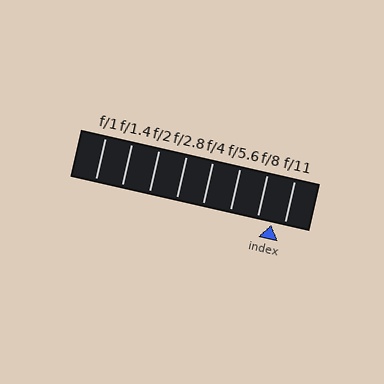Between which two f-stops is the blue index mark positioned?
The index mark is between f/8 and f/11.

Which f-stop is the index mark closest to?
The index mark is closest to f/11.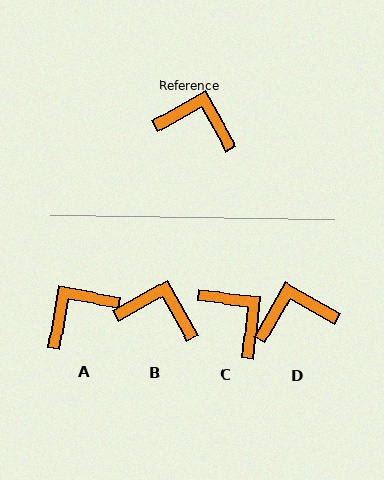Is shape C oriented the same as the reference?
No, it is off by about 36 degrees.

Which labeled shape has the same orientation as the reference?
B.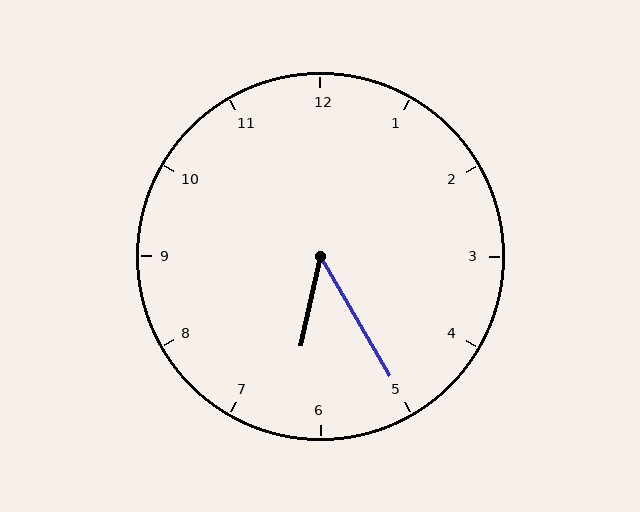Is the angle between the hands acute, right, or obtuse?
It is acute.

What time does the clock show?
6:25.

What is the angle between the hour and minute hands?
Approximately 42 degrees.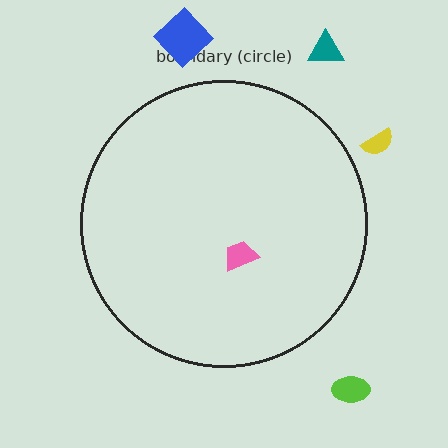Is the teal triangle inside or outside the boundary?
Outside.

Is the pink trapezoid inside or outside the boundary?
Inside.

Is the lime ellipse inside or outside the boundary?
Outside.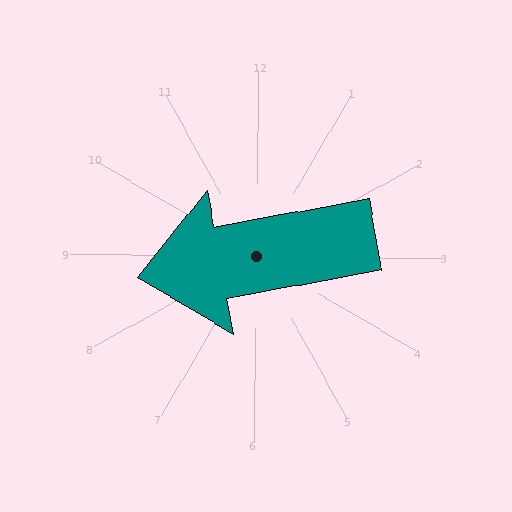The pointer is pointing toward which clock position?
Roughly 9 o'clock.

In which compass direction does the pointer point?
West.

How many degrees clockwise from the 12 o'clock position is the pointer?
Approximately 259 degrees.